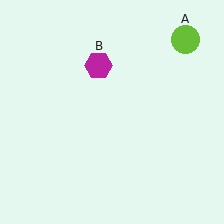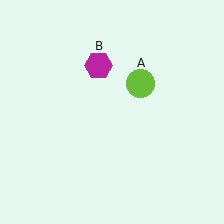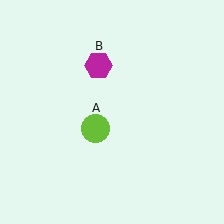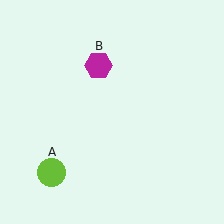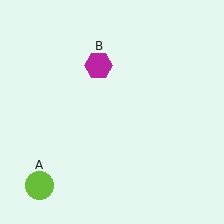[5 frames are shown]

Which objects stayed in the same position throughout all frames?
Magenta hexagon (object B) remained stationary.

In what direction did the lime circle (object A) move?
The lime circle (object A) moved down and to the left.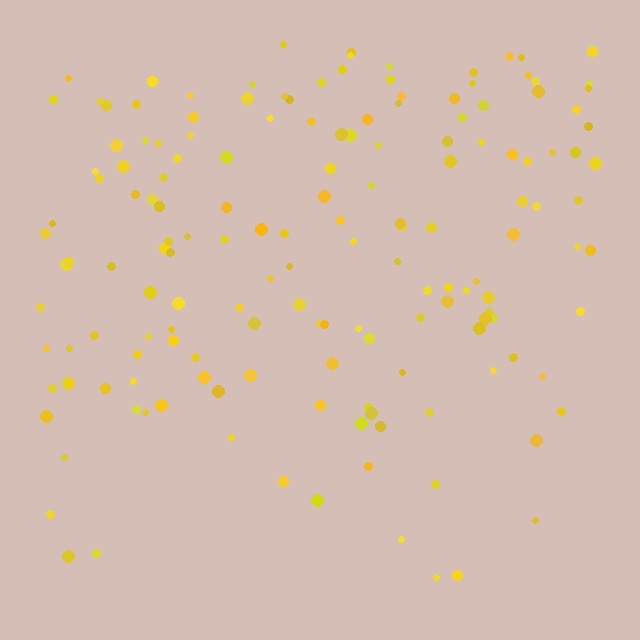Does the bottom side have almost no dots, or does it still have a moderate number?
Still a moderate number, just noticeably fewer than the top.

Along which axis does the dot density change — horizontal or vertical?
Vertical.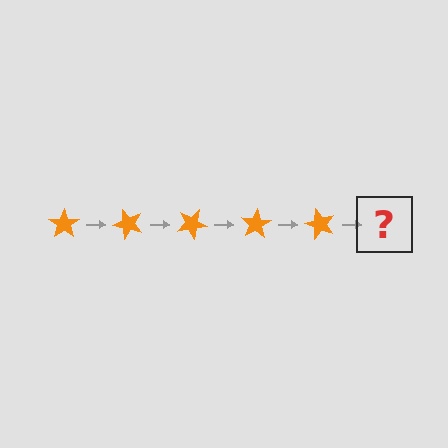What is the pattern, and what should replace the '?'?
The pattern is that the star rotates 50 degrees each step. The '?' should be an orange star rotated 250 degrees.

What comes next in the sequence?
The next element should be an orange star rotated 250 degrees.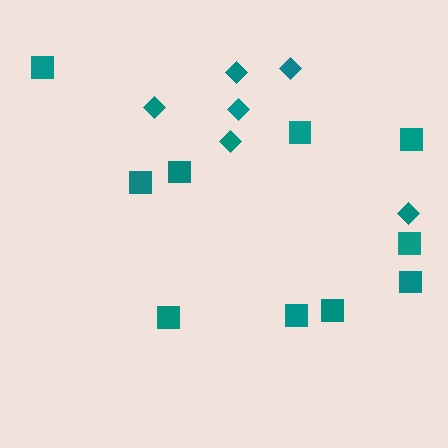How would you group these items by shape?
There are 2 groups: one group of diamonds (6) and one group of squares (10).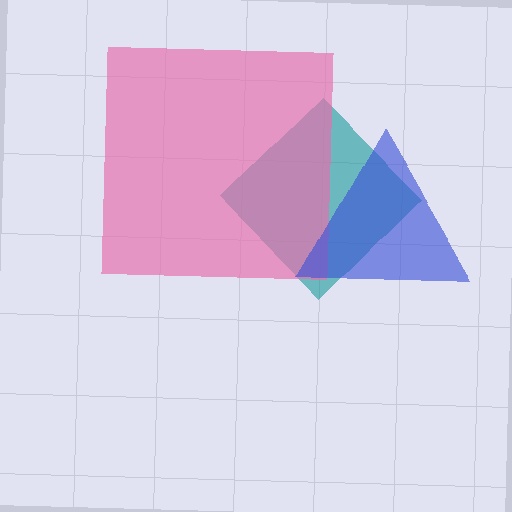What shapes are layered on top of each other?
The layered shapes are: a teal diamond, a pink square, a blue triangle.